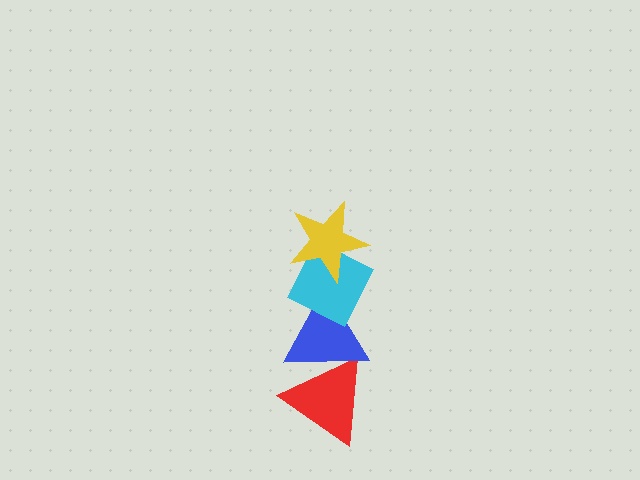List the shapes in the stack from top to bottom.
From top to bottom: the yellow star, the cyan diamond, the blue triangle, the red triangle.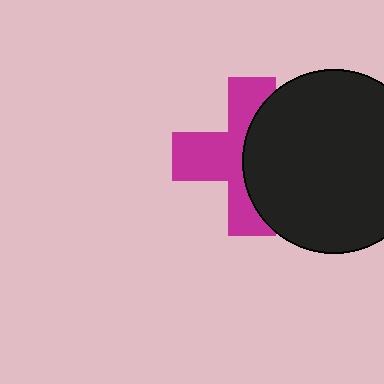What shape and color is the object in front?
The object in front is a black circle.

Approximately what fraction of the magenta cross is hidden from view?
Roughly 46% of the magenta cross is hidden behind the black circle.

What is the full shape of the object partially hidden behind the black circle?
The partially hidden object is a magenta cross.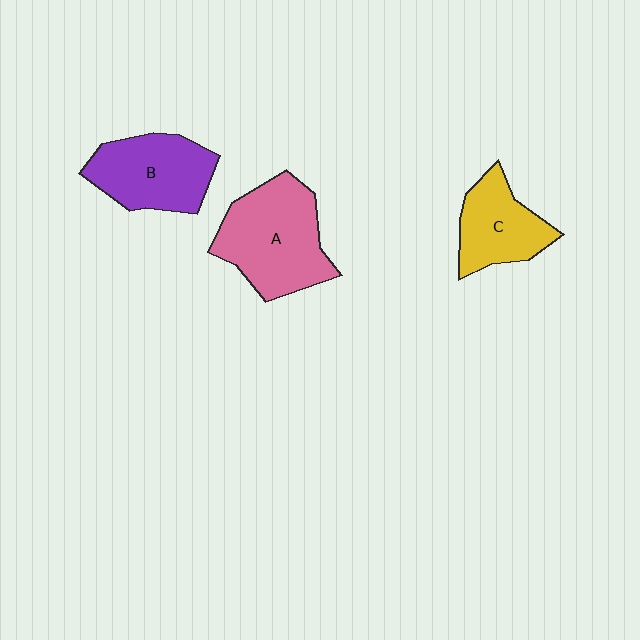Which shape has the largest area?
Shape A (pink).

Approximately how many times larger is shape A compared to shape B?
Approximately 1.2 times.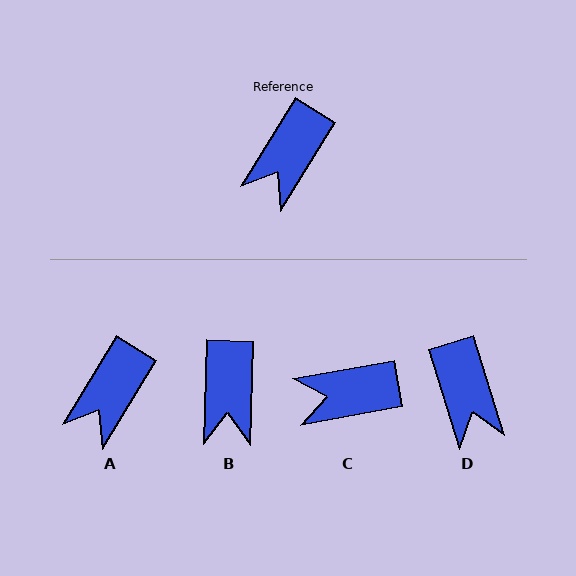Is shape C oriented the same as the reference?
No, it is off by about 48 degrees.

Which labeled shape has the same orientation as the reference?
A.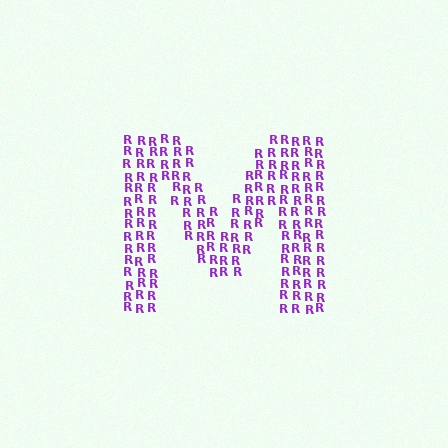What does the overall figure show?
The overall figure shows the letter M.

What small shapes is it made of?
It is made of small letter R's.